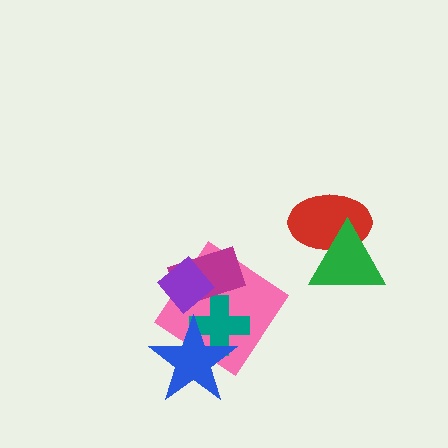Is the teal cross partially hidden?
Yes, it is partially covered by another shape.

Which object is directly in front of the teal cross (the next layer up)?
The magenta rectangle is directly in front of the teal cross.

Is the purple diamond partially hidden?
No, no other shape covers it.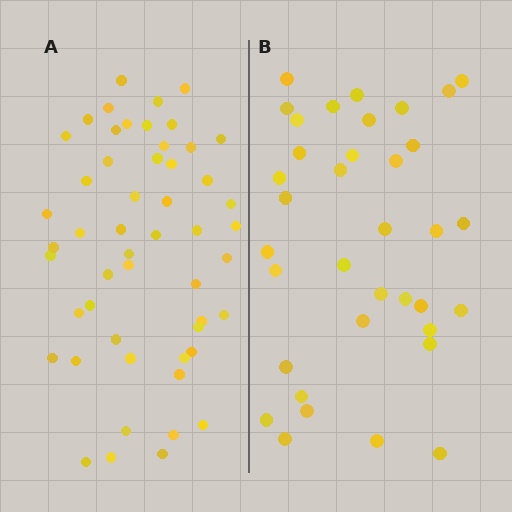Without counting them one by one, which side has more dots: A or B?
Region A (the left region) has more dots.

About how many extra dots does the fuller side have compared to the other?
Region A has approximately 15 more dots than region B.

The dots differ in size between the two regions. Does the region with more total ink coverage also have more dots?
No. Region B has more total ink coverage because its dots are larger, but region A actually contains more individual dots. Total area can be misleading — the number of items is what matters here.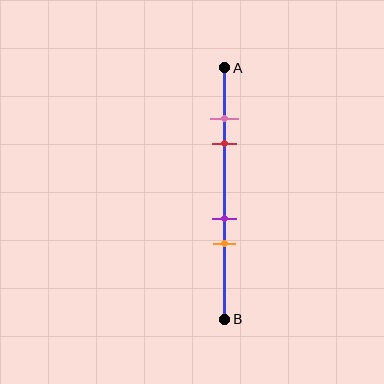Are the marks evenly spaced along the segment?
No, the marks are not evenly spaced.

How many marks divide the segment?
There are 4 marks dividing the segment.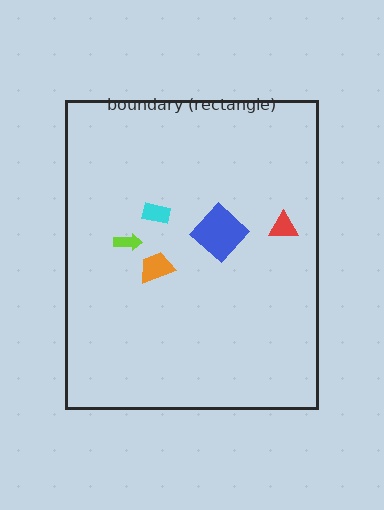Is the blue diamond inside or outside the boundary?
Inside.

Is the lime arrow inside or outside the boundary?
Inside.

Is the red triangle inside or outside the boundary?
Inside.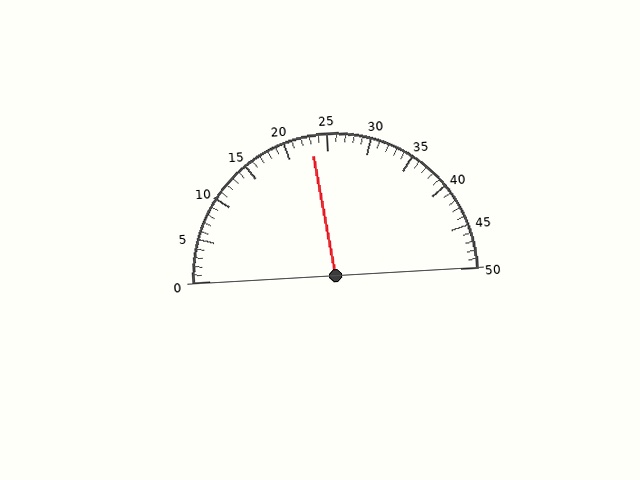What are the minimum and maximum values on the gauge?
The gauge ranges from 0 to 50.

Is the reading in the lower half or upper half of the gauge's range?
The reading is in the lower half of the range (0 to 50).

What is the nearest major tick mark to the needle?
The nearest major tick mark is 25.